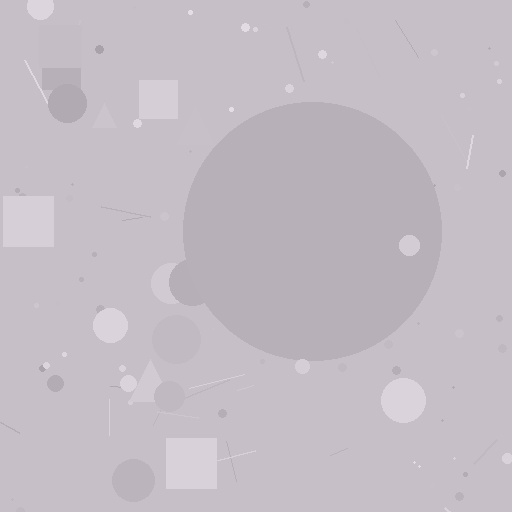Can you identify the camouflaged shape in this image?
The camouflaged shape is a circle.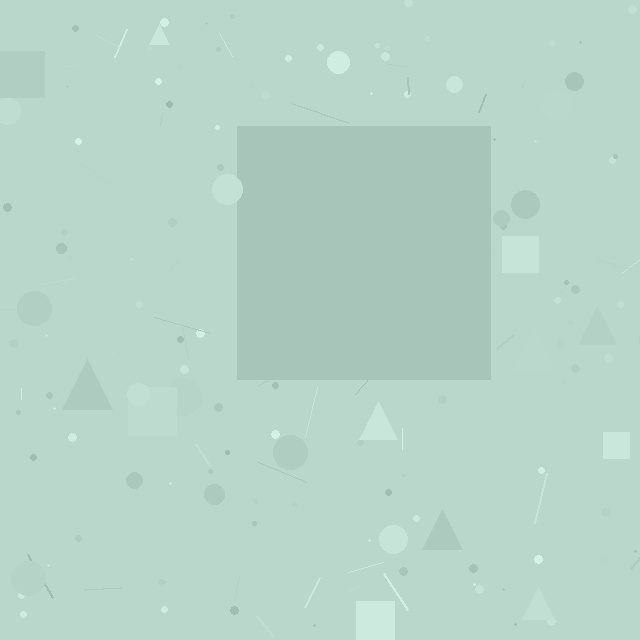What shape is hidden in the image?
A square is hidden in the image.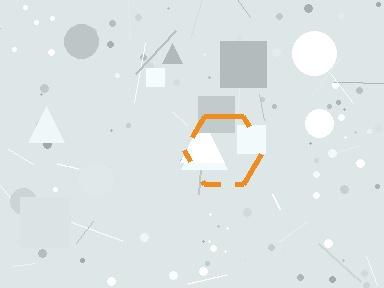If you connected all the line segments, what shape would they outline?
They would outline a hexagon.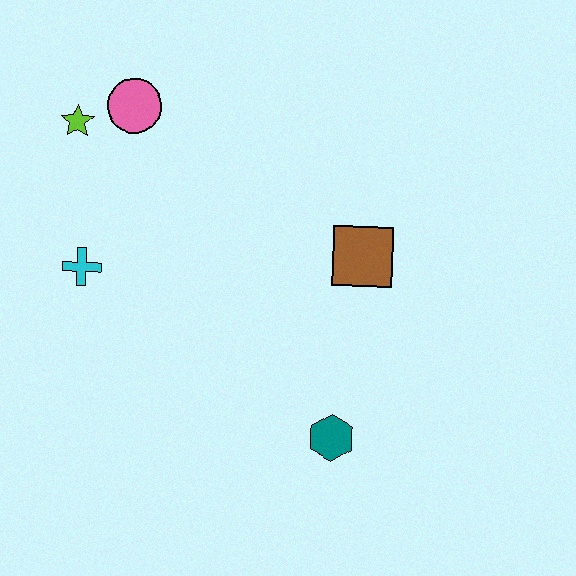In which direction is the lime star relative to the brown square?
The lime star is to the left of the brown square.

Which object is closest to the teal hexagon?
The brown square is closest to the teal hexagon.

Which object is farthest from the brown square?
The lime star is farthest from the brown square.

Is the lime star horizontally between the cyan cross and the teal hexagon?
No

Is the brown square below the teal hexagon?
No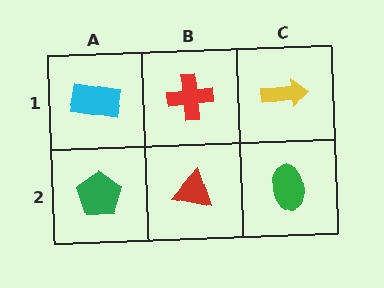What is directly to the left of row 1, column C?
A red cross.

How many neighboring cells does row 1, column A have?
2.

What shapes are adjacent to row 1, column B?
A red triangle (row 2, column B), a cyan rectangle (row 1, column A), a yellow arrow (row 1, column C).